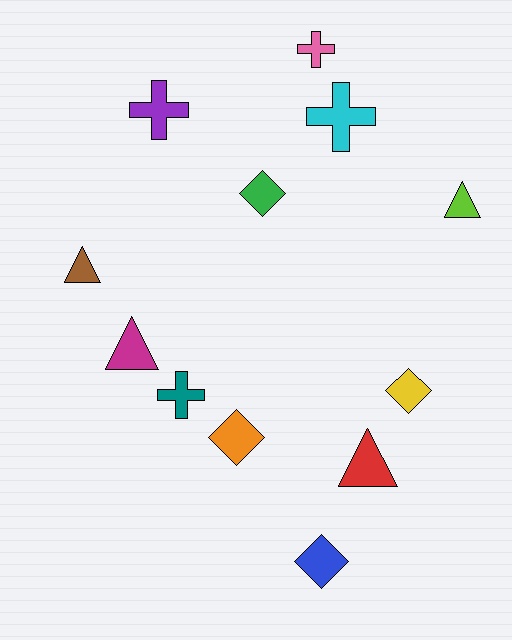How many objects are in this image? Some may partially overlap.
There are 12 objects.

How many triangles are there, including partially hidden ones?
There are 4 triangles.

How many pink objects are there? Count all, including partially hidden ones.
There is 1 pink object.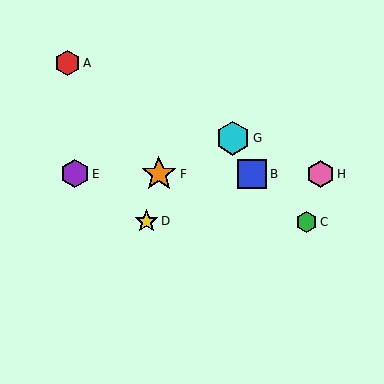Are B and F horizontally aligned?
Yes, both are at y≈174.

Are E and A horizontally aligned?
No, E is at y≈174 and A is at y≈63.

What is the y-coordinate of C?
Object C is at y≈222.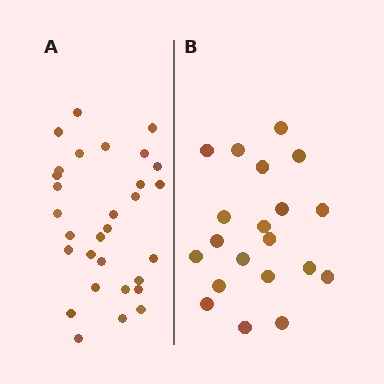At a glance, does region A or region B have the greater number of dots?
Region A (the left region) has more dots.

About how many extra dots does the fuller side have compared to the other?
Region A has roughly 10 or so more dots than region B.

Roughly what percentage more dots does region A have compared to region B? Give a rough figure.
About 50% more.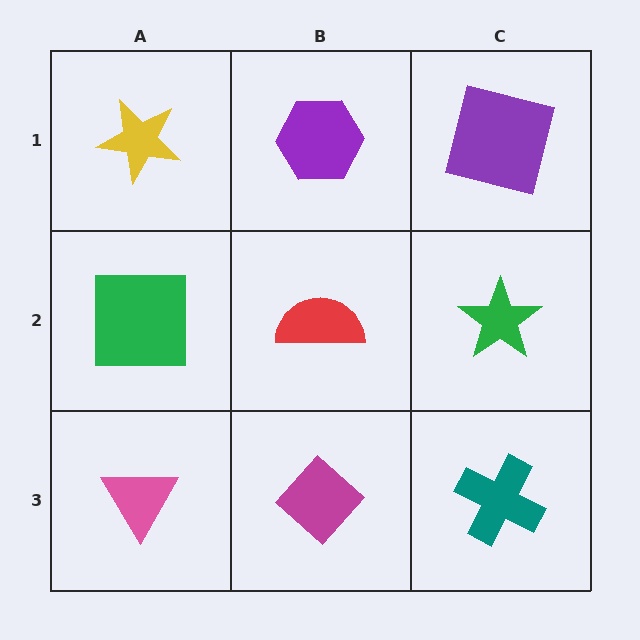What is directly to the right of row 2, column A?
A red semicircle.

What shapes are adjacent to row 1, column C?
A green star (row 2, column C), a purple hexagon (row 1, column B).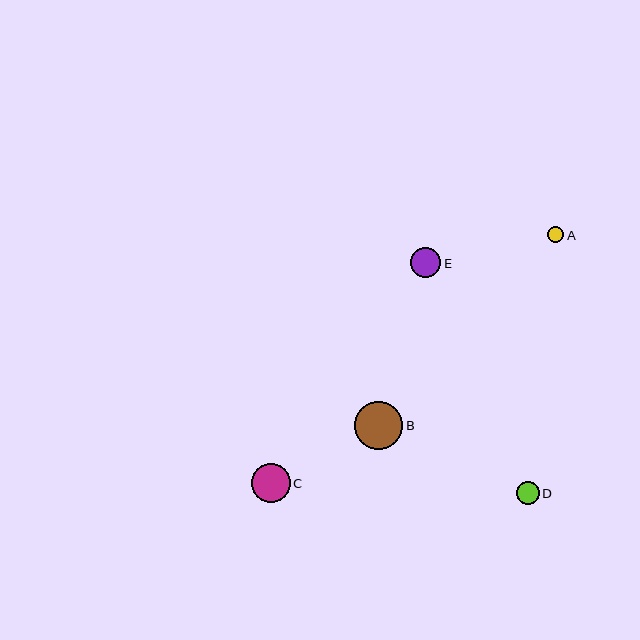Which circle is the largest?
Circle B is the largest with a size of approximately 48 pixels.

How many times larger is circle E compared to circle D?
Circle E is approximately 1.3 times the size of circle D.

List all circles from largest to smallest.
From largest to smallest: B, C, E, D, A.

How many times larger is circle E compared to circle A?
Circle E is approximately 1.9 times the size of circle A.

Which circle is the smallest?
Circle A is the smallest with a size of approximately 16 pixels.